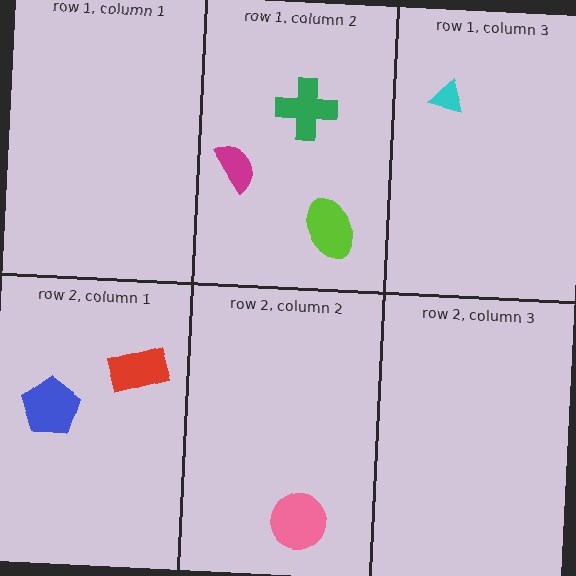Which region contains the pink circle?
The row 2, column 2 region.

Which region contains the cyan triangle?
The row 1, column 3 region.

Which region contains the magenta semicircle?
The row 1, column 2 region.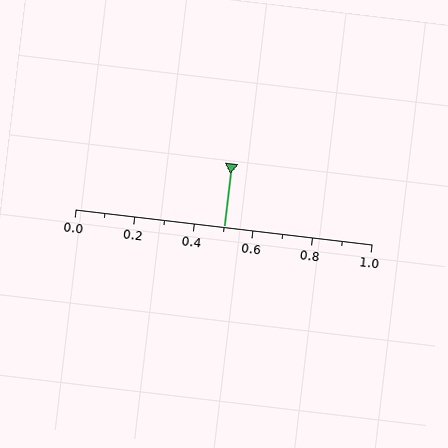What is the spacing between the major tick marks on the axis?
The major ticks are spaced 0.2 apart.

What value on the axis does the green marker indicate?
The marker indicates approximately 0.5.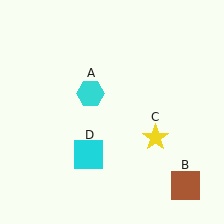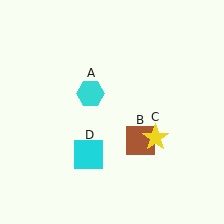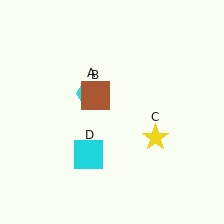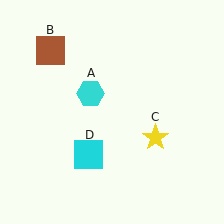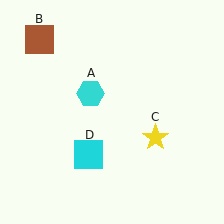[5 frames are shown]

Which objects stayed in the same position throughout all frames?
Cyan hexagon (object A) and yellow star (object C) and cyan square (object D) remained stationary.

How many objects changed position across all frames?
1 object changed position: brown square (object B).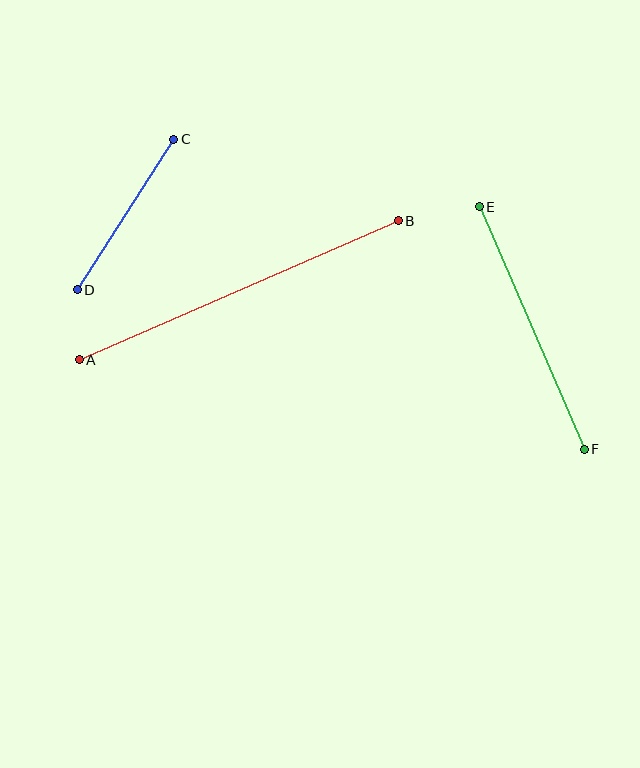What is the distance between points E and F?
The distance is approximately 264 pixels.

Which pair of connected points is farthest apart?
Points A and B are farthest apart.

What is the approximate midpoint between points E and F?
The midpoint is at approximately (532, 328) pixels.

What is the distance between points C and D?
The distance is approximately 178 pixels.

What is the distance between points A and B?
The distance is approximately 348 pixels.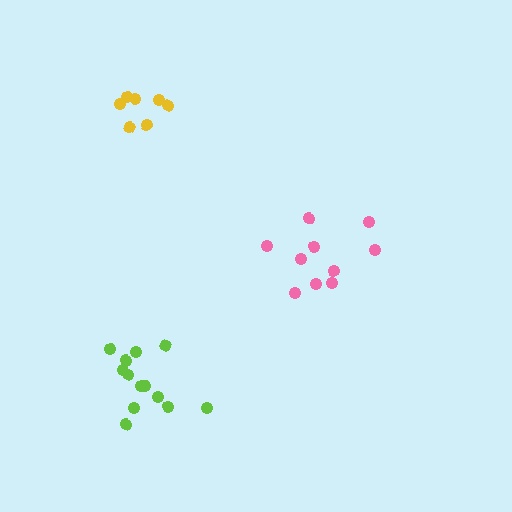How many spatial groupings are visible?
There are 3 spatial groupings.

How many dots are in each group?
Group 1: 10 dots, Group 2: 13 dots, Group 3: 7 dots (30 total).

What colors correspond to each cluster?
The clusters are colored: pink, lime, yellow.